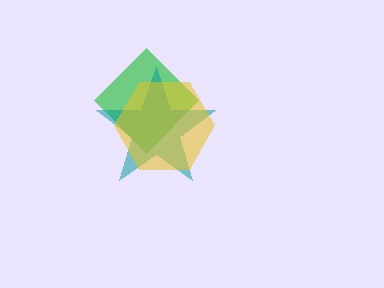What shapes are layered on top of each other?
The layered shapes are: a green diamond, a teal star, a yellow hexagon.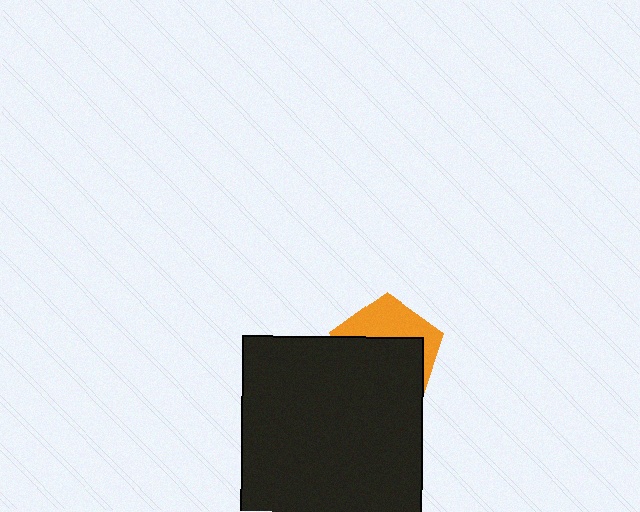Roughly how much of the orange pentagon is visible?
A small part of it is visible (roughly 38%).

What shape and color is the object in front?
The object in front is a black rectangle.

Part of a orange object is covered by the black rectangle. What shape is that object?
It is a pentagon.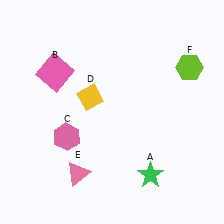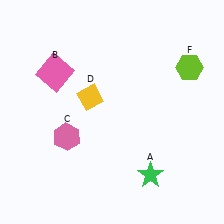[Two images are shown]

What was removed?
The pink triangle (E) was removed in Image 2.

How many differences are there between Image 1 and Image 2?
There is 1 difference between the two images.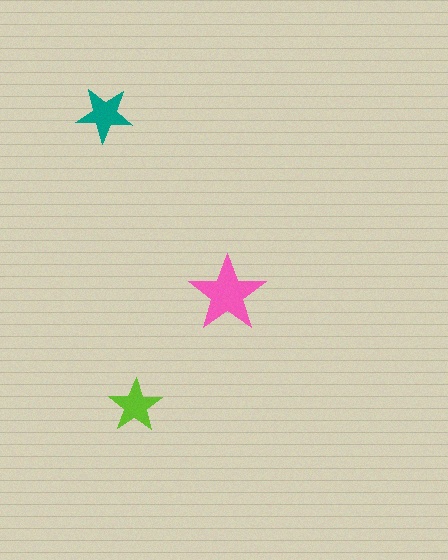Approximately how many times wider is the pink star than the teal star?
About 1.5 times wider.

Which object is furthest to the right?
The pink star is rightmost.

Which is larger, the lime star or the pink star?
The pink one.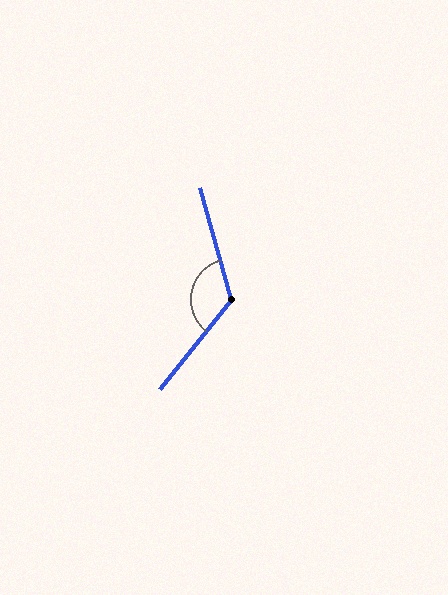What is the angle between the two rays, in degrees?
Approximately 126 degrees.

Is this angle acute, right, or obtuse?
It is obtuse.